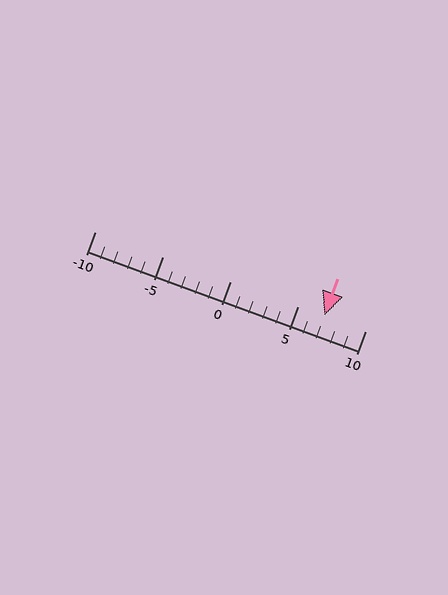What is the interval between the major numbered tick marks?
The major tick marks are spaced 5 units apart.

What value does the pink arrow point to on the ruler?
The pink arrow points to approximately 7.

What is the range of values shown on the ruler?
The ruler shows values from -10 to 10.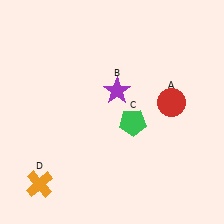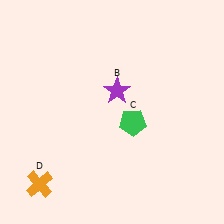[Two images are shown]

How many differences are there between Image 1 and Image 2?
There is 1 difference between the two images.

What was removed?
The red circle (A) was removed in Image 2.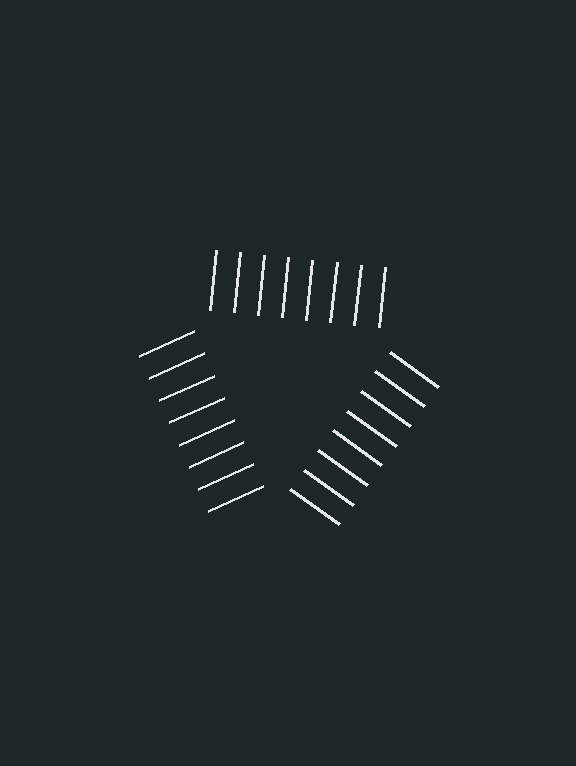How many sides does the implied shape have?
3 sides — the line-ends trace a triangle.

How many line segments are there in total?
24 — 8 along each of the 3 edges.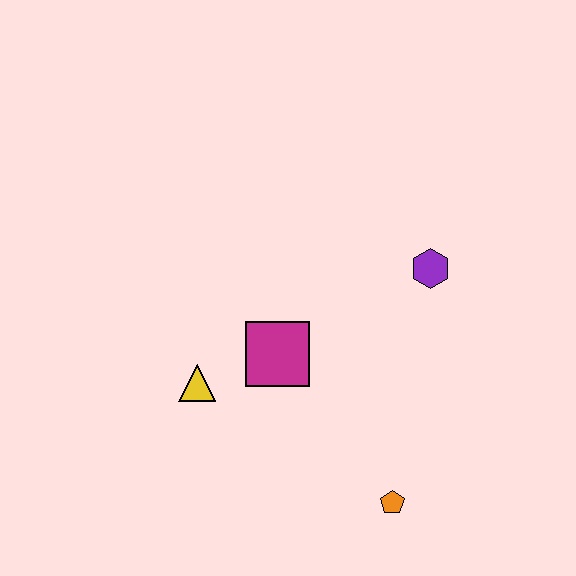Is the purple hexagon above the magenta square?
Yes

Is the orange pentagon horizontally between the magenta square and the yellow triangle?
No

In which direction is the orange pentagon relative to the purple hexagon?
The orange pentagon is below the purple hexagon.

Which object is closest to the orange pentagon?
The magenta square is closest to the orange pentagon.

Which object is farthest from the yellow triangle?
The purple hexagon is farthest from the yellow triangle.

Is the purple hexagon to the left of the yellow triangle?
No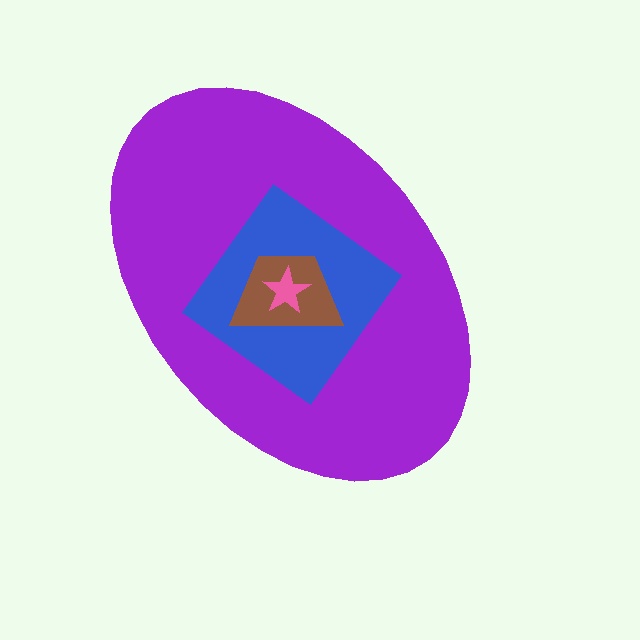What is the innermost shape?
The pink star.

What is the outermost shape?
The purple ellipse.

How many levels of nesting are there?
4.